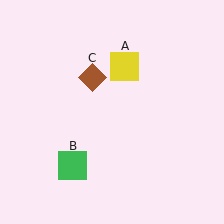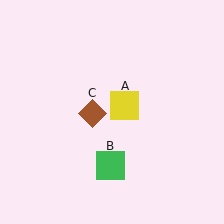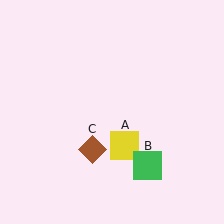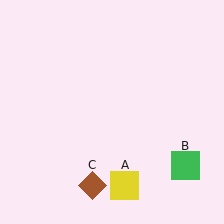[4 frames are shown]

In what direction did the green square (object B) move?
The green square (object B) moved right.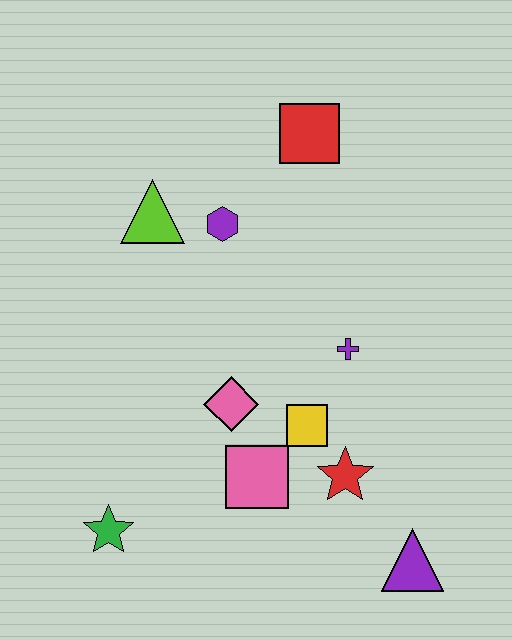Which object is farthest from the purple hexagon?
The purple triangle is farthest from the purple hexagon.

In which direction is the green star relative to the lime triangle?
The green star is below the lime triangle.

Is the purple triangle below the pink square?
Yes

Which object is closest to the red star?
The yellow square is closest to the red star.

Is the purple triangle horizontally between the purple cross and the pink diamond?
No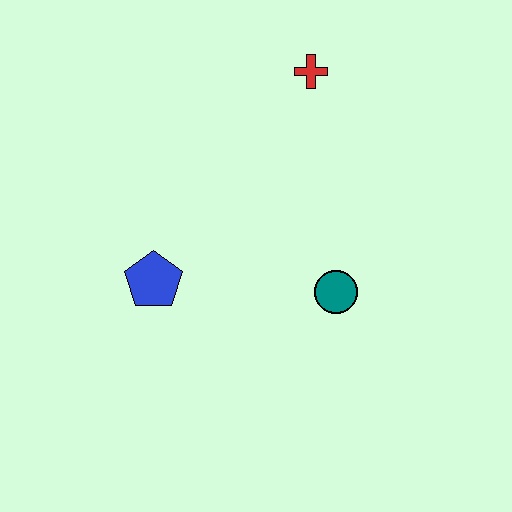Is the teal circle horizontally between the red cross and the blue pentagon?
No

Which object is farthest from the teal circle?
The red cross is farthest from the teal circle.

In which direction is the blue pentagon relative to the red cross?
The blue pentagon is below the red cross.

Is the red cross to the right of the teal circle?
No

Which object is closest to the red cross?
The teal circle is closest to the red cross.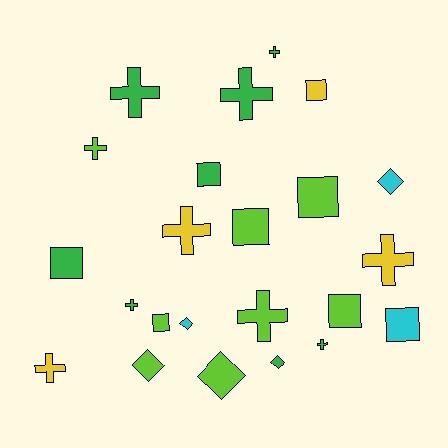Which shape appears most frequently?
Cross, with 10 objects.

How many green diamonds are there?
There is 1 green diamond.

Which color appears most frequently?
Lime, with 8 objects.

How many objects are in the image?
There are 23 objects.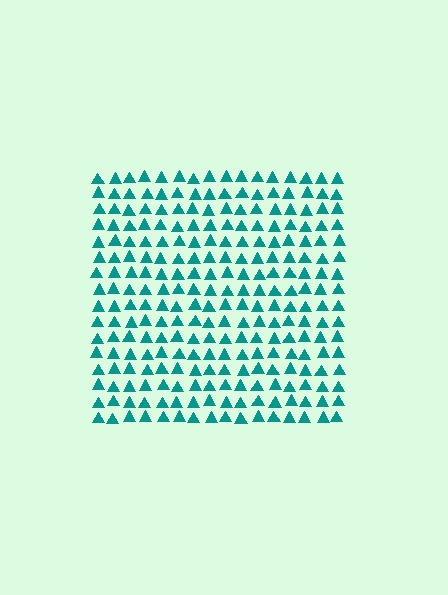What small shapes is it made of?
It is made of small triangles.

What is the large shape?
The large shape is a square.